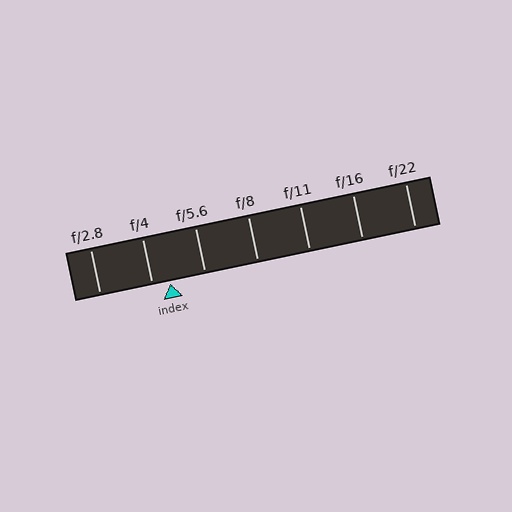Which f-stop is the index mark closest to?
The index mark is closest to f/4.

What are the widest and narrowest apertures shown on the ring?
The widest aperture shown is f/2.8 and the narrowest is f/22.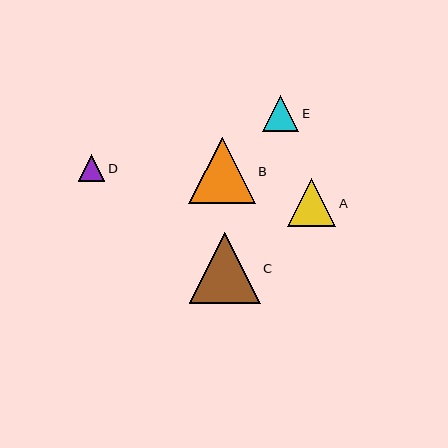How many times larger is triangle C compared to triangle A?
Triangle C is approximately 1.5 times the size of triangle A.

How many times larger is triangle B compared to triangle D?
Triangle B is approximately 2.5 times the size of triangle D.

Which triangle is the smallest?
Triangle D is the smallest with a size of approximately 27 pixels.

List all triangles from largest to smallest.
From largest to smallest: C, B, A, E, D.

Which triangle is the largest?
Triangle C is the largest with a size of approximately 71 pixels.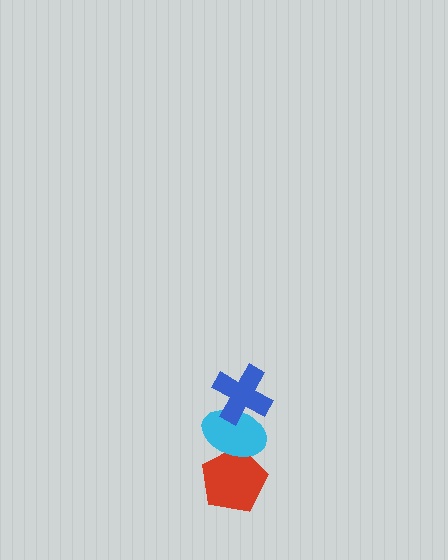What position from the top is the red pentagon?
The red pentagon is 3rd from the top.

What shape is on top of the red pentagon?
The cyan ellipse is on top of the red pentagon.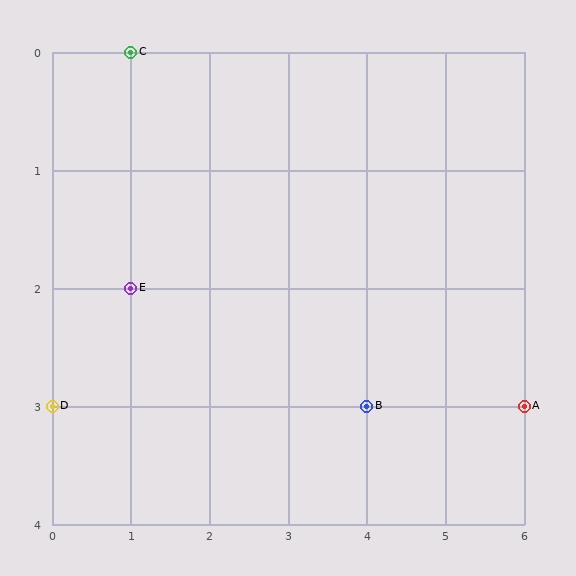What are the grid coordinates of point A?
Point A is at grid coordinates (6, 3).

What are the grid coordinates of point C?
Point C is at grid coordinates (1, 0).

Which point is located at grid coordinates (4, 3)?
Point B is at (4, 3).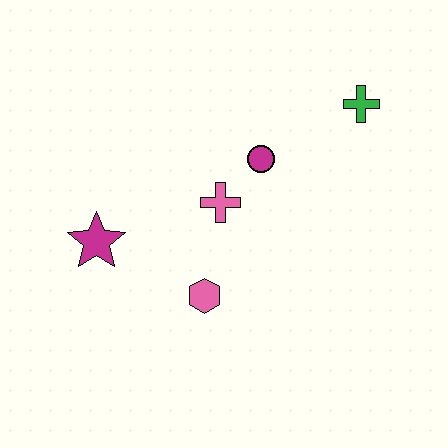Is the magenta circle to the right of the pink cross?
Yes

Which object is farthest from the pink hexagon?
The green cross is farthest from the pink hexagon.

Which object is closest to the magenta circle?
The pink cross is closest to the magenta circle.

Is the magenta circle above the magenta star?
Yes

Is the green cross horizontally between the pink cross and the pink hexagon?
No